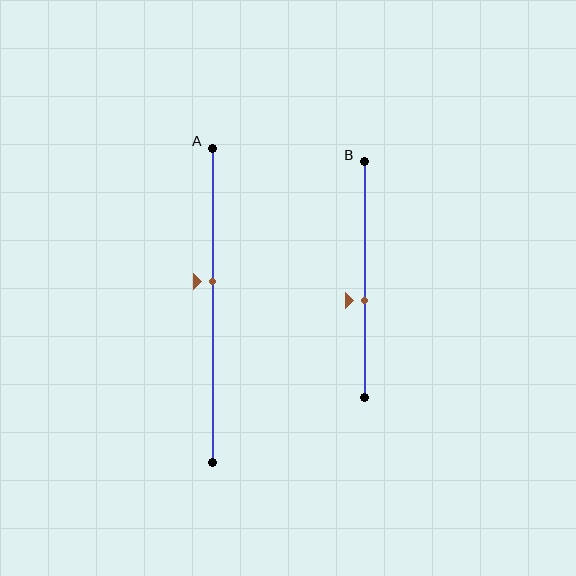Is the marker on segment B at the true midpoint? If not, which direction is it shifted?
No, the marker on segment B is shifted downward by about 9% of the segment length.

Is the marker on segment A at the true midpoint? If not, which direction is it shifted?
No, the marker on segment A is shifted upward by about 7% of the segment length.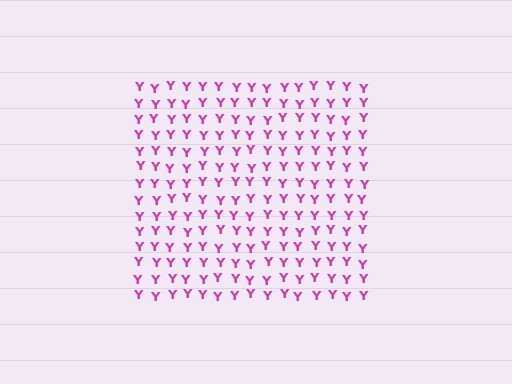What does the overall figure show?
The overall figure shows a square.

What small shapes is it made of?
It is made of small letter Y's.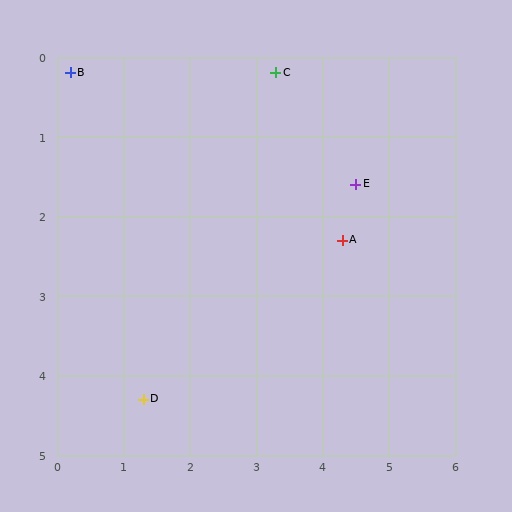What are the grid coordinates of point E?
Point E is at approximately (4.5, 1.6).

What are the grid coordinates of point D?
Point D is at approximately (1.3, 4.3).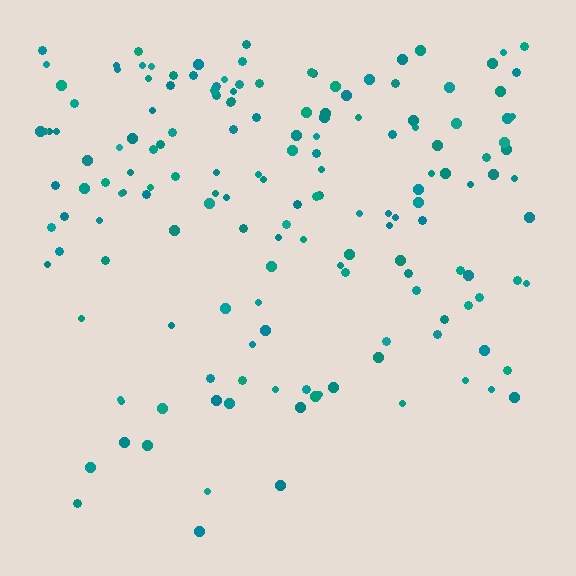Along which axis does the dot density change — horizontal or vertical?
Vertical.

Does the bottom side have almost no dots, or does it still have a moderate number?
Still a moderate number, just noticeably fewer than the top.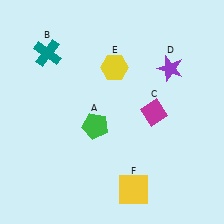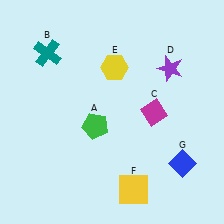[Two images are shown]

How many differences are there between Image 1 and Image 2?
There is 1 difference between the two images.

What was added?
A blue diamond (G) was added in Image 2.